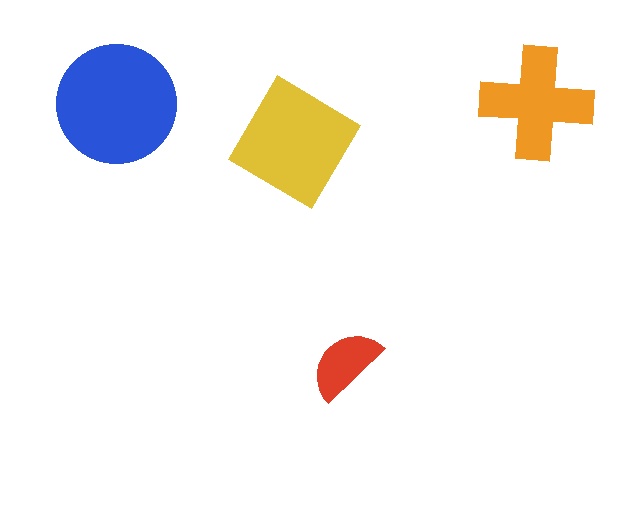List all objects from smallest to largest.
The red semicircle, the orange cross, the yellow diamond, the blue circle.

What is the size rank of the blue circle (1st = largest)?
1st.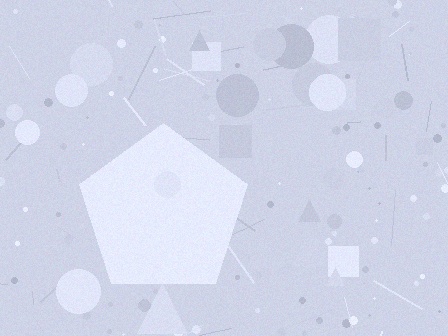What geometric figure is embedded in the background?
A pentagon is embedded in the background.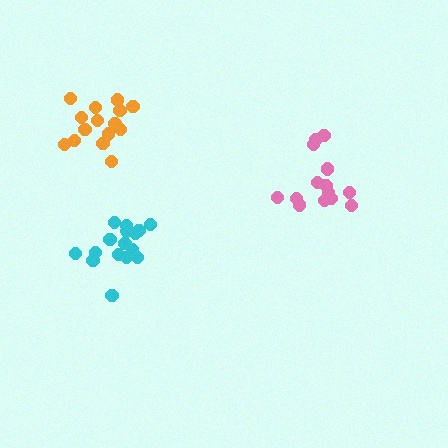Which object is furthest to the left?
The orange cluster is leftmost.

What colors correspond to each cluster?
The clusters are colored: pink, cyan, orange.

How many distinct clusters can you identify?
There are 3 distinct clusters.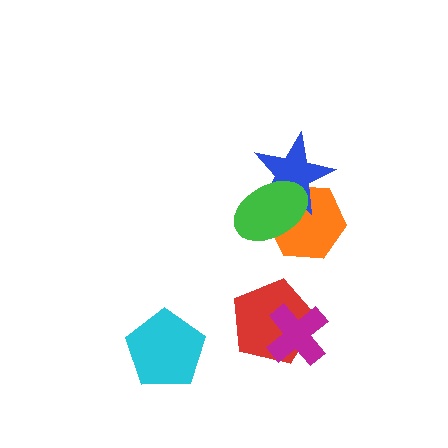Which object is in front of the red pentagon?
The magenta cross is in front of the red pentagon.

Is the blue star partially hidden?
Yes, it is partially covered by another shape.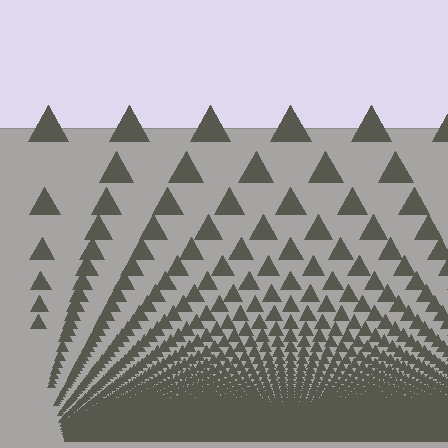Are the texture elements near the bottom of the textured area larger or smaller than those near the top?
Smaller. The gradient is inverted — elements near the bottom are smaller and denser.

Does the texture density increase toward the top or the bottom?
Density increases toward the bottom.